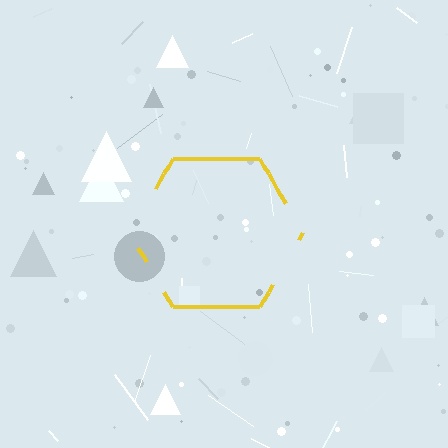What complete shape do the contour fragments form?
The contour fragments form a hexagon.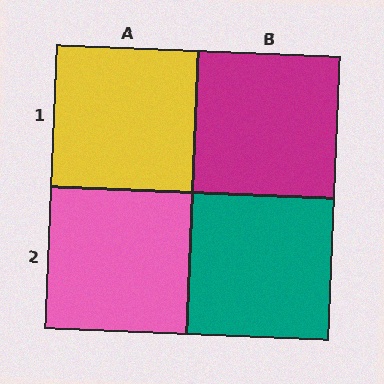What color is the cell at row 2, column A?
Pink.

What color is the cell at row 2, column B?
Teal.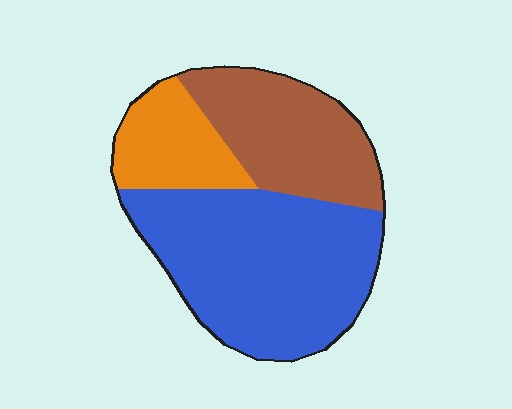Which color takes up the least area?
Orange, at roughly 15%.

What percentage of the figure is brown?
Brown covers around 30% of the figure.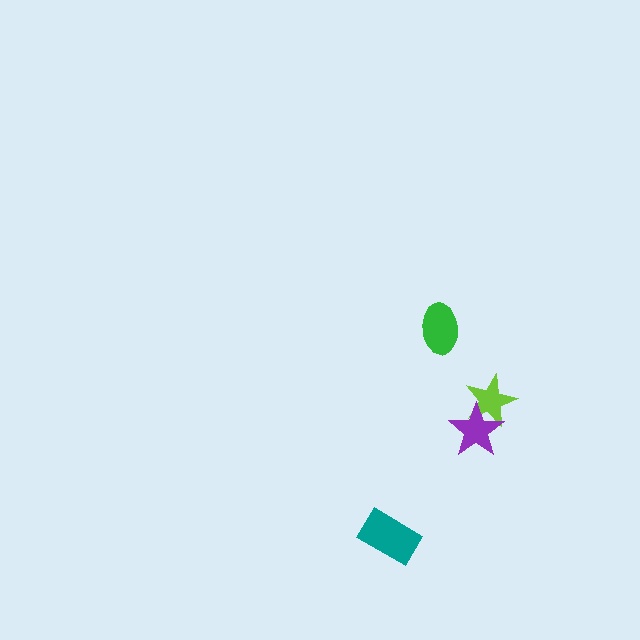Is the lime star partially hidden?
Yes, it is partially covered by another shape.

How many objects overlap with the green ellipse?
0 objects overlap with the green ellipse.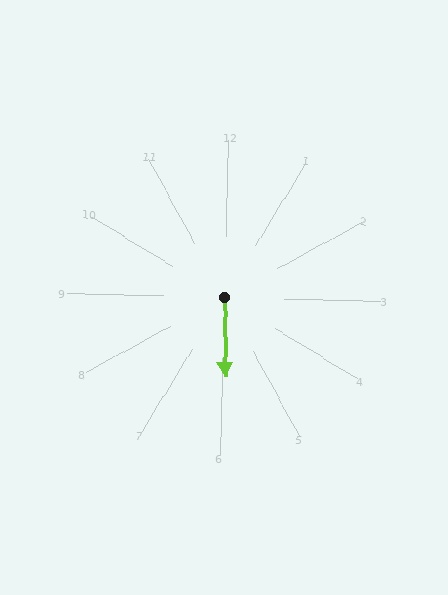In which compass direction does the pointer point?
South.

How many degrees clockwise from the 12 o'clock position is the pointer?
Approximately 178 degrees.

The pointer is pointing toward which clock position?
Roughly 6 o'clock.